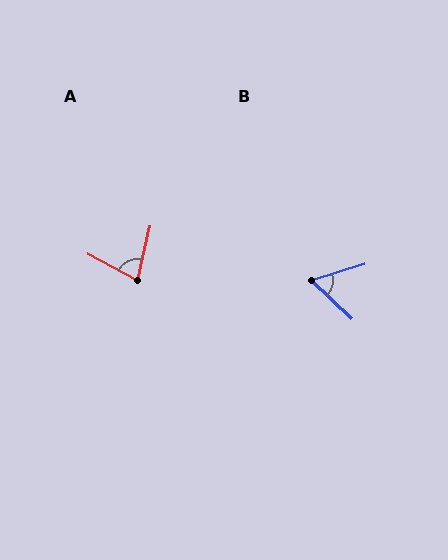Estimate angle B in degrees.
Approximately 61 degrees.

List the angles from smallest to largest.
B (61°), A (75°).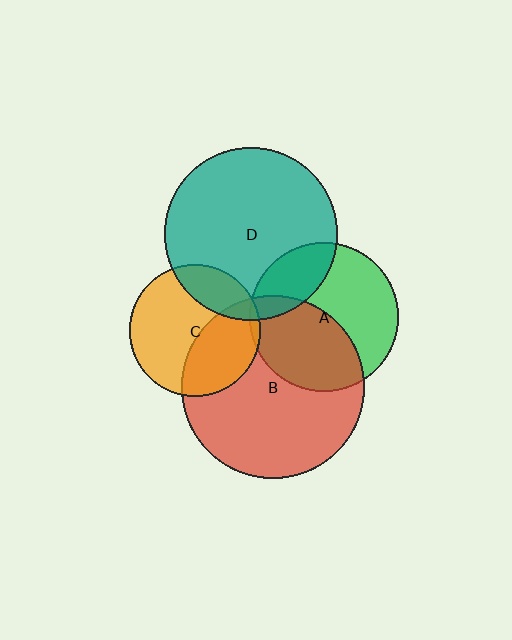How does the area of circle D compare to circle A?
Approximately 1.4 times.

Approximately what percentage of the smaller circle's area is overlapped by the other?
Approximately 25%.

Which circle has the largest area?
Circle B (red).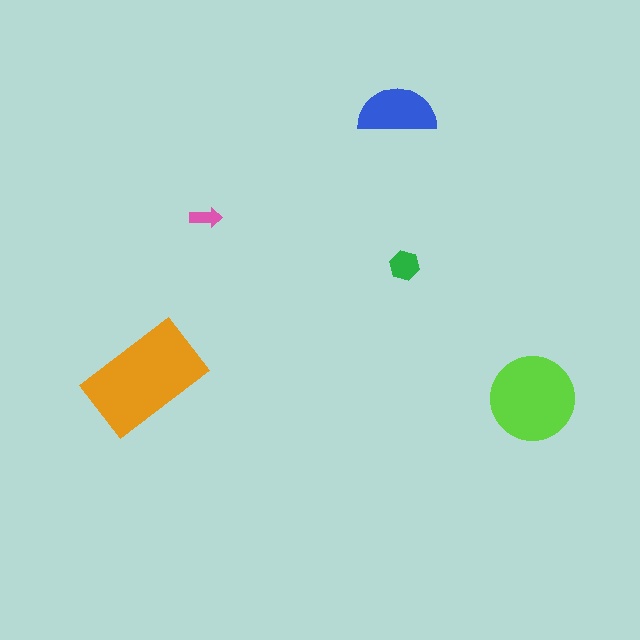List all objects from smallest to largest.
The pink arrow, the green hexagon, the blue semicircle, the lime circle, the orange rectangle.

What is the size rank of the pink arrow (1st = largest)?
5th.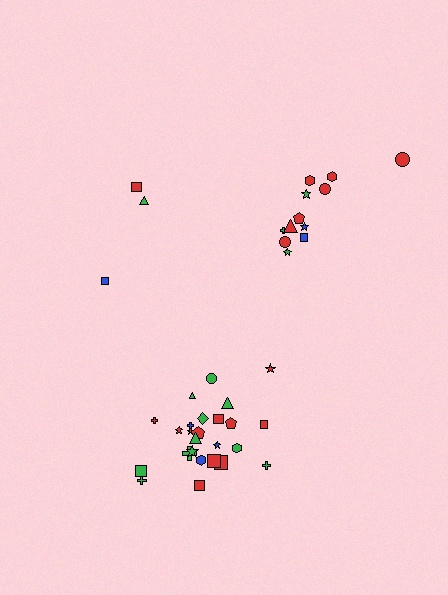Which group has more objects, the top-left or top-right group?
The top-right group.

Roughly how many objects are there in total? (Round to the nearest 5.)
Roughly 40 objects in total.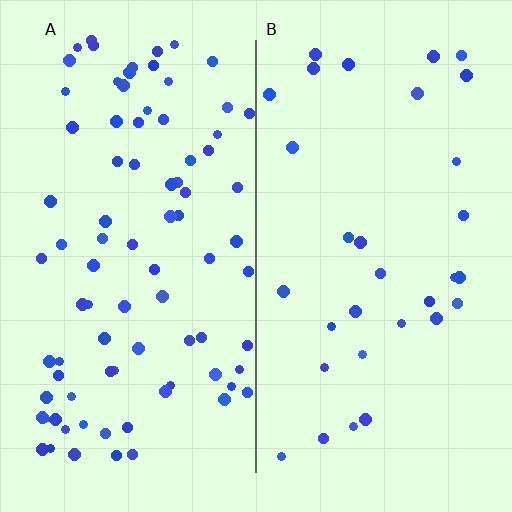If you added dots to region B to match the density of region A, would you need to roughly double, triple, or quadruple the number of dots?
Approximately triple.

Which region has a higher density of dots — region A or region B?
A (the left).